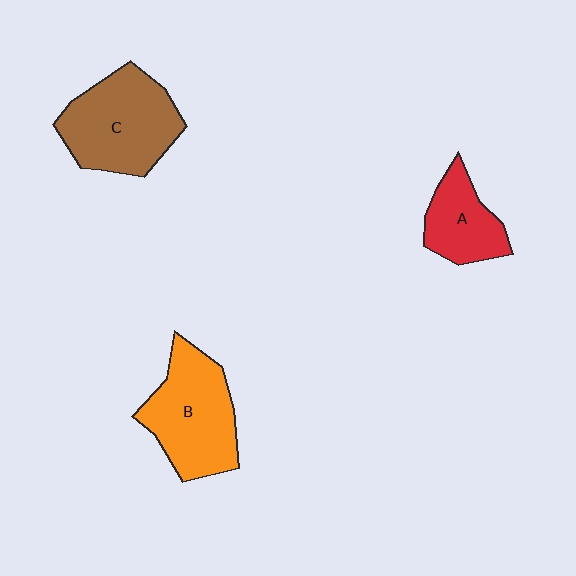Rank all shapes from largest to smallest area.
From largest to smallest: C (brown), B (orange), A (red).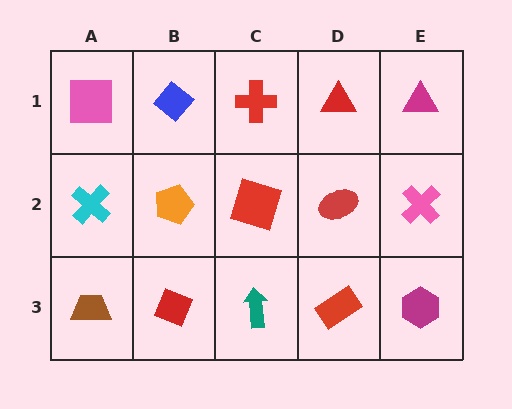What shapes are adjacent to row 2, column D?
A red triangle (row 1, column D), a red rectangle (row 3, column D), a red square (row 2, column C), a pink cross (row 2, column E).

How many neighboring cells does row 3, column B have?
3.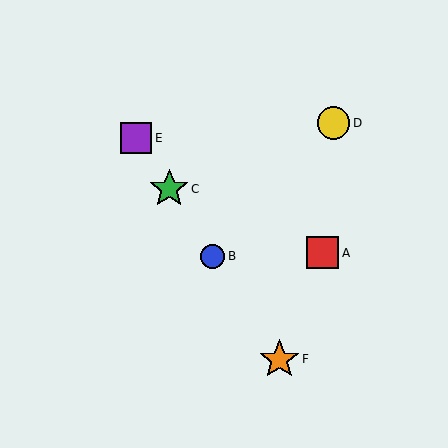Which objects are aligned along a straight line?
Objects B, C, E, F are aligned along a straight line.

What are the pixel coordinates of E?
Object E is at (136, 138).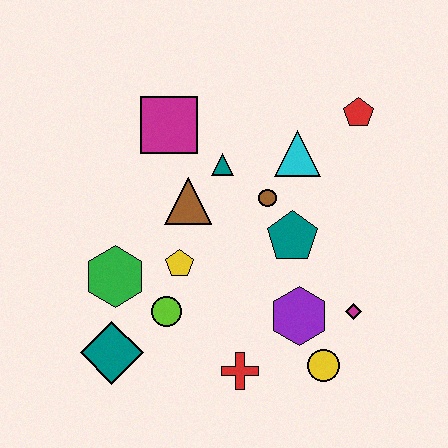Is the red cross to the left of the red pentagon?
Yes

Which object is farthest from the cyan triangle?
The teal diamond is farthest from the cyan triangle.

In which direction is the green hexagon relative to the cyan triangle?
The green hexagon is to the left of the cyan triangle.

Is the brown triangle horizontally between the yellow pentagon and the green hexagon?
No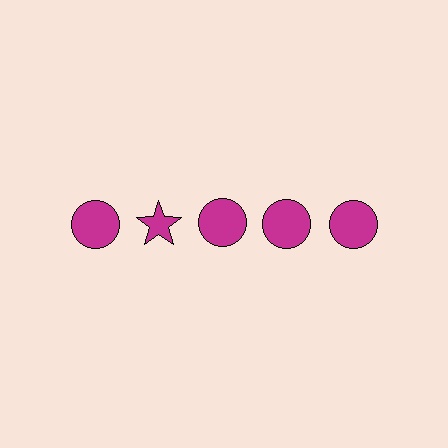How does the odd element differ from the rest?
It has a different shape: star instead of circle.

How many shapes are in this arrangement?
There are 5 shapes arranged in a grid pattern.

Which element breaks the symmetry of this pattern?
The magenta star in the top row, second from left column breaks the symmetry. All other shapes are magenta circles.